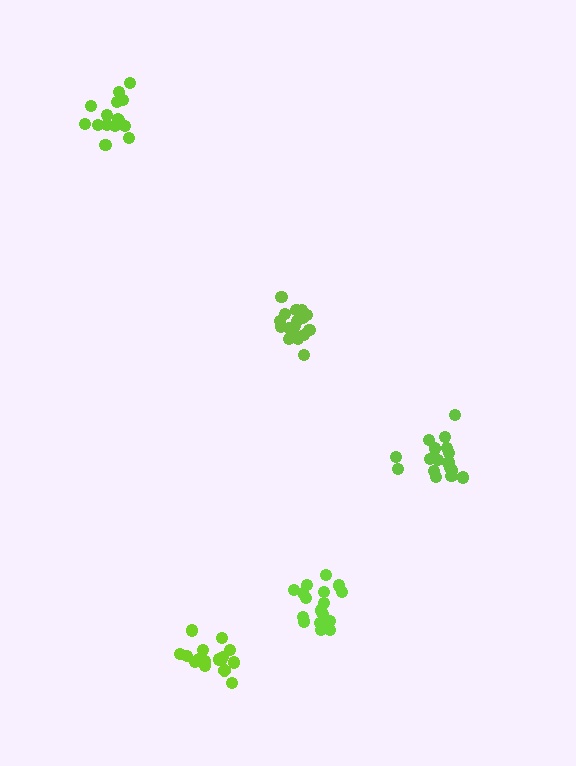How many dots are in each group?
Group 1: 18 dots, Group 2: 18 dots, Group 3: 18 dots, Group 4: 17 dots, Group 5: 15 dots (86 total).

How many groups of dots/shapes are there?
There are 5 groups.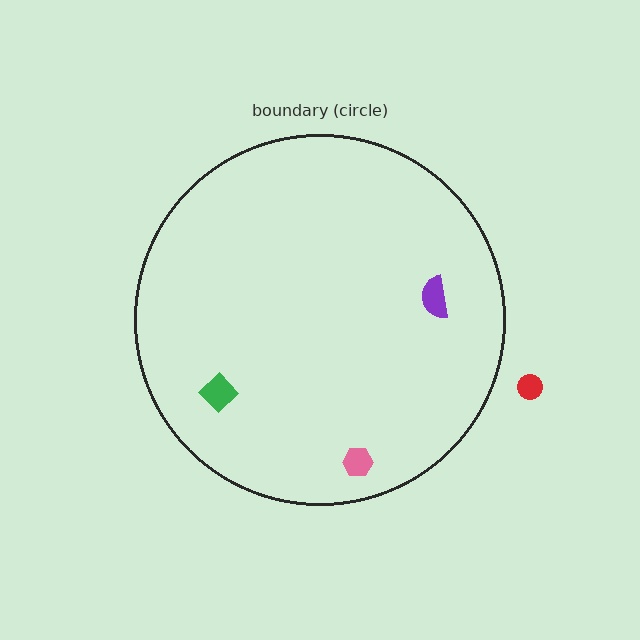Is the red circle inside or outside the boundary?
Outside.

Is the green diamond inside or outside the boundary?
Inside.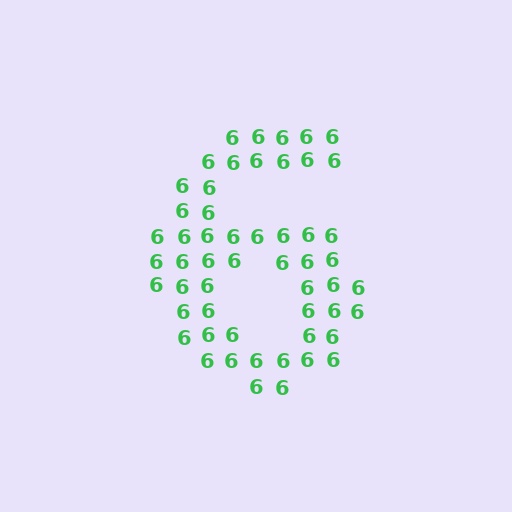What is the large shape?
The large shape is the digit 6.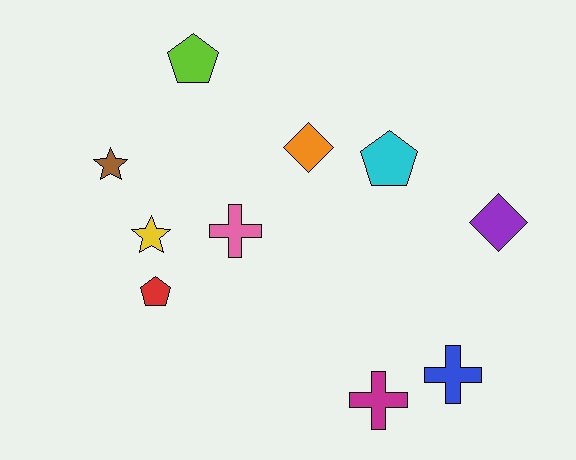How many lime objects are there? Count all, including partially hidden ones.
There is 1 lime object.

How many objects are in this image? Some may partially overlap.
There are 10 objects.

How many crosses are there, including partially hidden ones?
There are 3 crosses.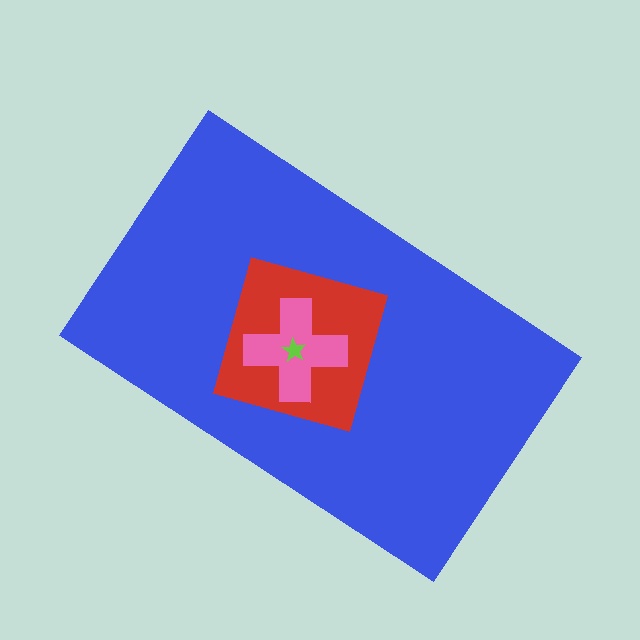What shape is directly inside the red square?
The pink cross.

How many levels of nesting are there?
4.